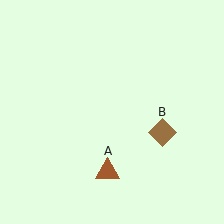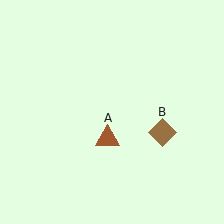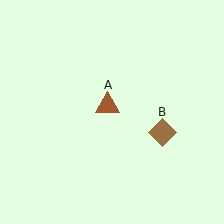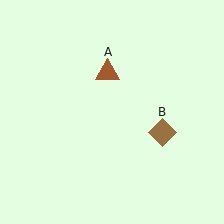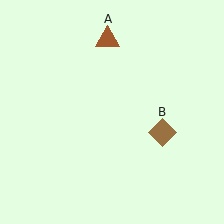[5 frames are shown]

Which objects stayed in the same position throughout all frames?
Brown diamond (object B) remained stationary.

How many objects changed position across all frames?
1 object changed position: brown triangle (object A).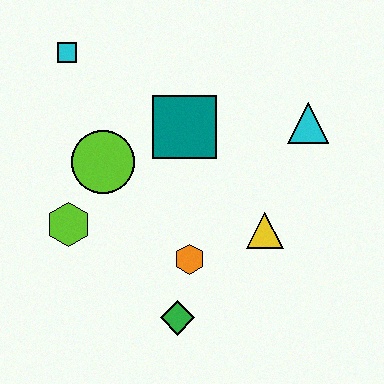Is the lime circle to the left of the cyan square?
No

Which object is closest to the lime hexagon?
The lime circle is closest to the lime hexagon.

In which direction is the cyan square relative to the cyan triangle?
The cyan square is to the left of the cyan triangle.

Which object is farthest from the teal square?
The green diamond is farthest from the teal square.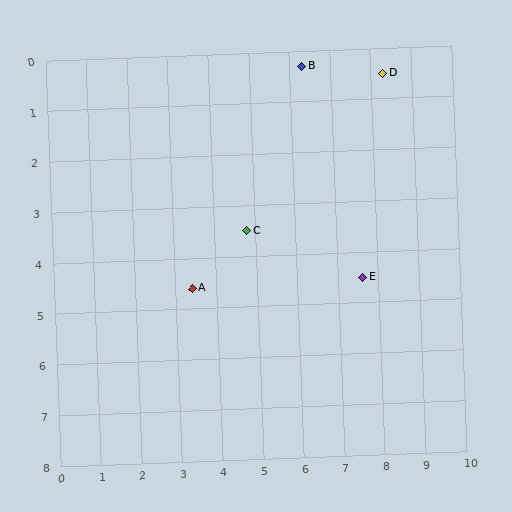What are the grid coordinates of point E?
Point E is at approximately (7.6, 4.5).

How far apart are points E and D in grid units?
Points E and D are about 4.1 grid units apart.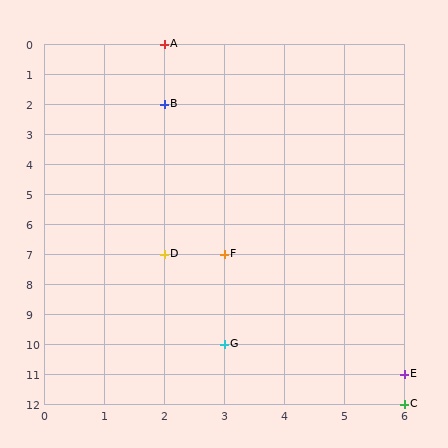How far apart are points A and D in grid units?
Points A and D are 7 rows apart.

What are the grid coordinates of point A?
Point A is at grid coordinates (2, 0).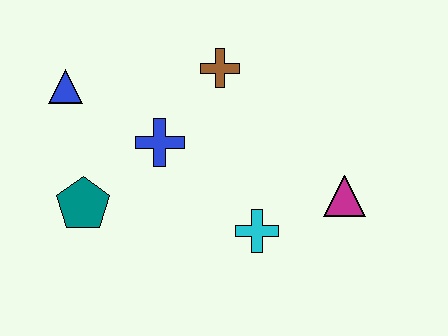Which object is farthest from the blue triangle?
The magenta triangle is farthest from the blue triangle.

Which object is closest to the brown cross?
The blue cross is closest to the brown cross.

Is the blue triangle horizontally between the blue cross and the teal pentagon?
No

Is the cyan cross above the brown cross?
No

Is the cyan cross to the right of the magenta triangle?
No